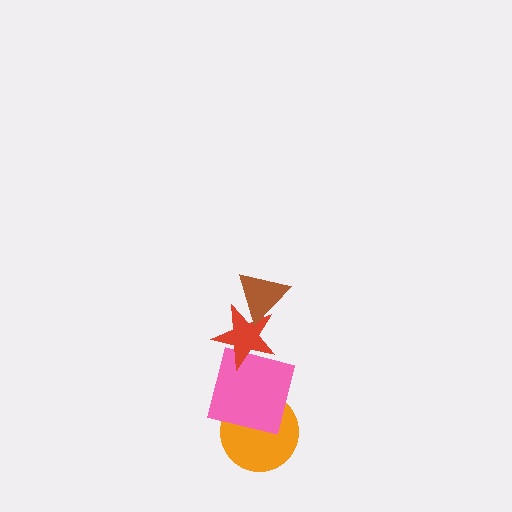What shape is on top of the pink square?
The red star is on top of the pink square.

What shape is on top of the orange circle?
The pink square is on top of the orange circle.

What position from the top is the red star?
The red star is 2nd from the top.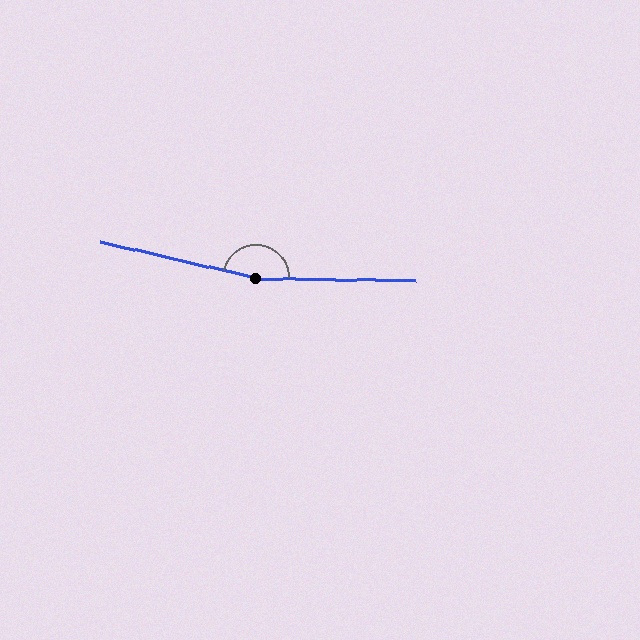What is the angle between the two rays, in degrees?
Approximately 168 degrees.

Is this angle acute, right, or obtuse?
It is obtuse.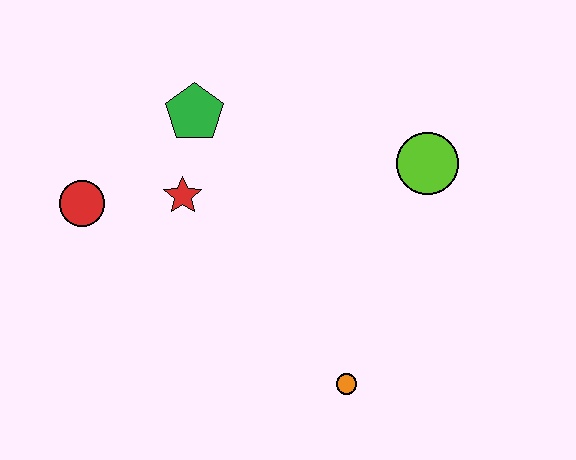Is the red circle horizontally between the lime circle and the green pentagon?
No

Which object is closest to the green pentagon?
The red star is closest to the green pentagon.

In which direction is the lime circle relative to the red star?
The lime circle is to the right of the red star.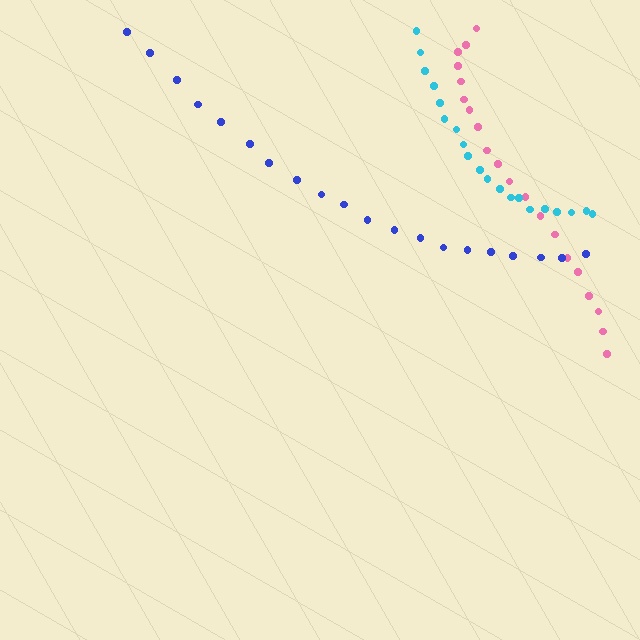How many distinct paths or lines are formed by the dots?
There are 3 distinct paths.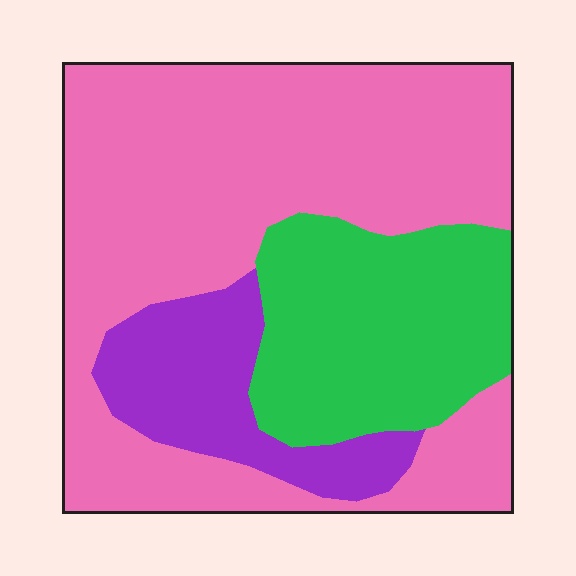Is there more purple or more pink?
Pink.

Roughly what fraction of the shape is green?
Green covers 25% of the shape.